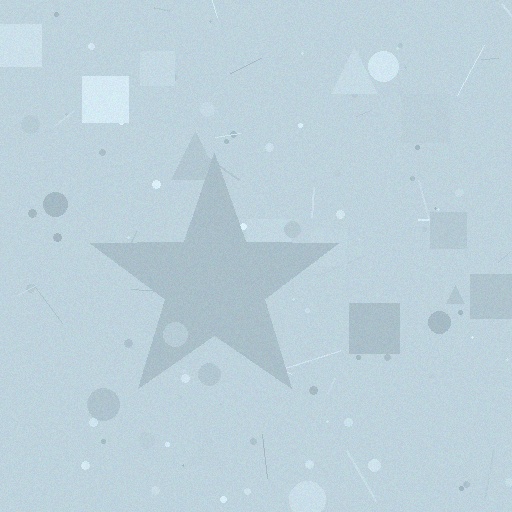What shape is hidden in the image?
A star is hidden in the image.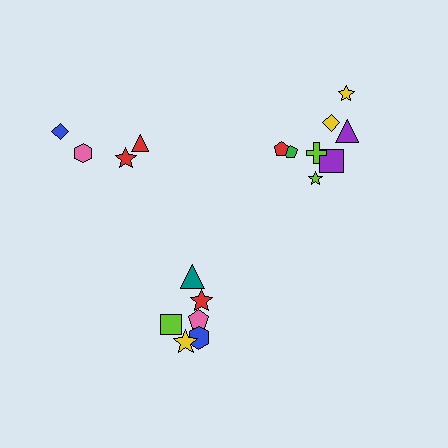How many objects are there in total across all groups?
There are 18 objects.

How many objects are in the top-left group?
There are 4 objects.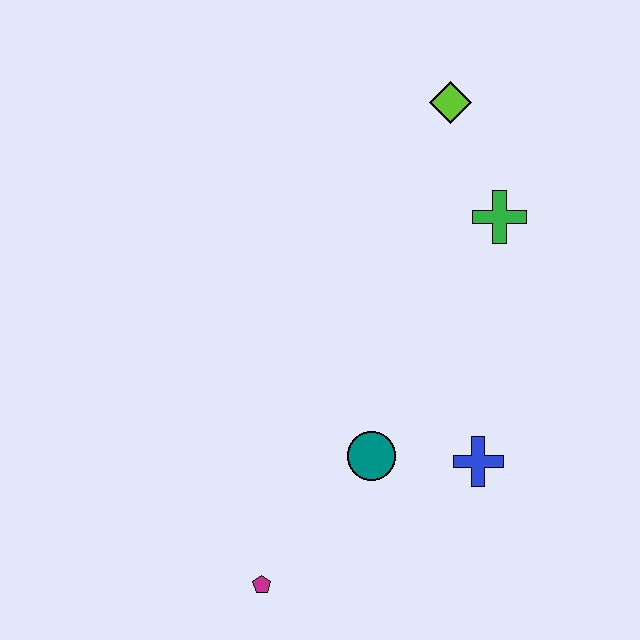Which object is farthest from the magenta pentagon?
The lime diamond is farthest from the magenta pentagon.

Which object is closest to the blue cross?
The teal circle is closest to the blue cross.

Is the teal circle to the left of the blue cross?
Yes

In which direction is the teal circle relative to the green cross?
The teal circle is below the green cross.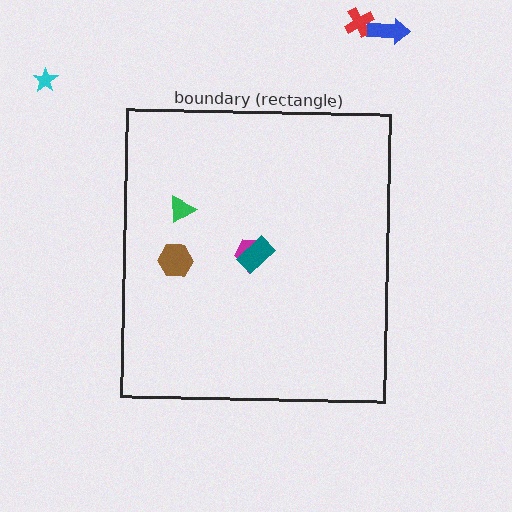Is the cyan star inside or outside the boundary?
Outside.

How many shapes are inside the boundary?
4 inside, 3 outside.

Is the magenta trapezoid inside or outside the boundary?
Inside.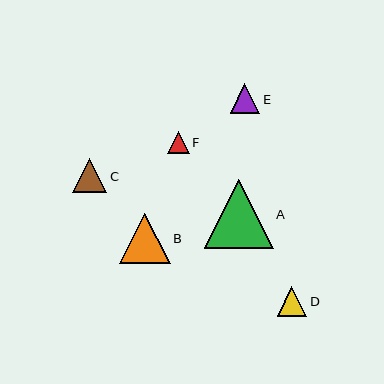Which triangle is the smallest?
Triangle F is the smallest with a size of approximately 21 pixels.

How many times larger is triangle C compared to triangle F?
Triangle C is approximately 1.6 times the size of triangle F.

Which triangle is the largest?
Triangle A is the largest with a size of approximately 69 pixels.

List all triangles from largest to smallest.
From largest to smallest: A, B, C, E, D, F.